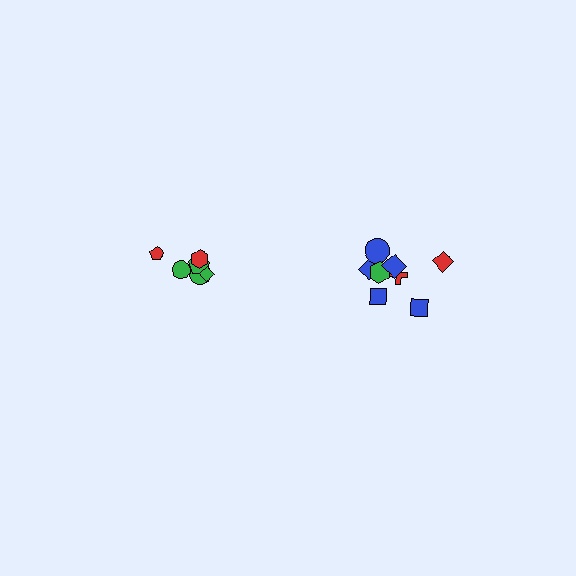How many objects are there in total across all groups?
There are 14 objects.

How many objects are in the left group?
There are 6 objects.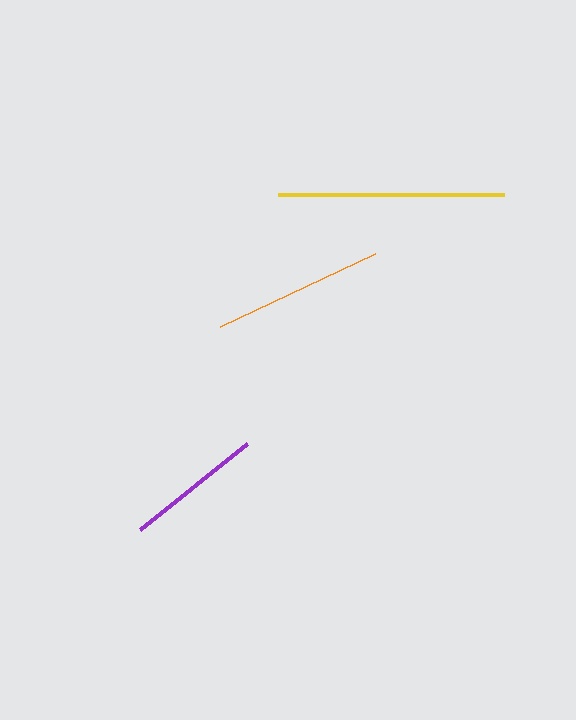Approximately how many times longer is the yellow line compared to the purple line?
The yellow line is approximately 1.6 times the length of the purple line.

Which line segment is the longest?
The yellow line is the longest at approximately 226 pixels.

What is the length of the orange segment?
The orange segment is approximately 172 pixels long.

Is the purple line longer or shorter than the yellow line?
The yellow line is longer than the purple line.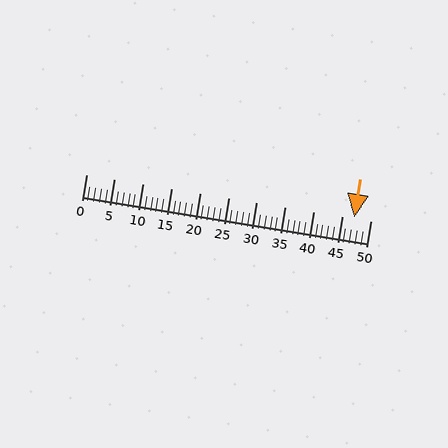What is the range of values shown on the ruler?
The ruler shows values from 0 to 50.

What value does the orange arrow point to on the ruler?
The orange arrow points to approximately 47.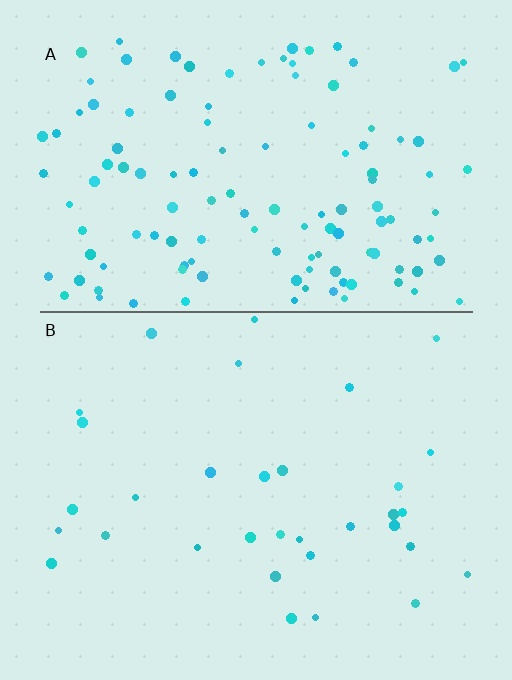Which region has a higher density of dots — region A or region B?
A (the top).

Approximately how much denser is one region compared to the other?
Approximately 3.9× — region A over region B.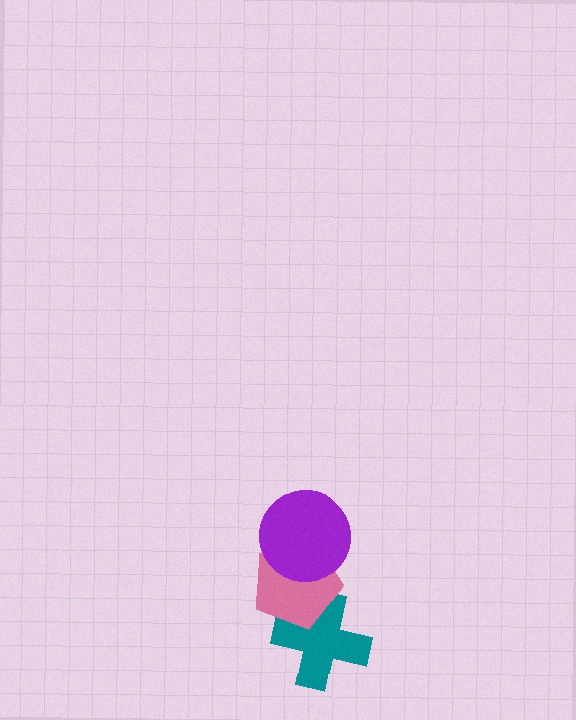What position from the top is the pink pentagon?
The pink pentagon is 2nd from the top.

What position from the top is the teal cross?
The teal cross is 3rd from the top.